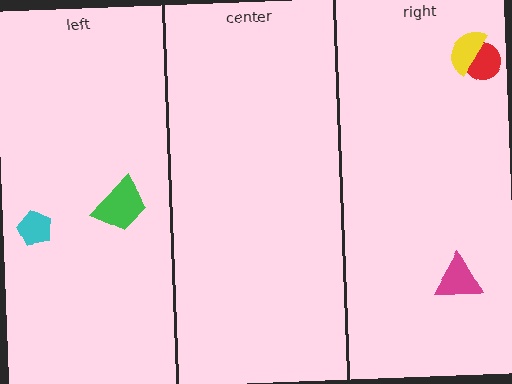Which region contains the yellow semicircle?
The right region.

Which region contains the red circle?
The right region.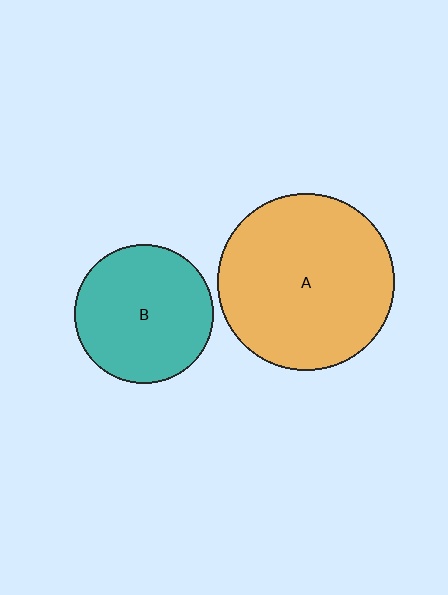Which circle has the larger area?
Circle A (orange).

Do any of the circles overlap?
No, none of the circles overlap.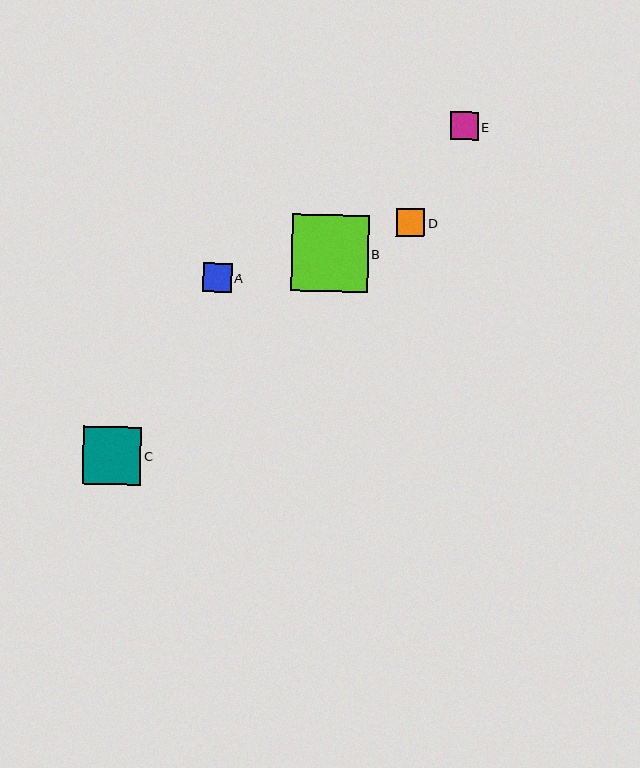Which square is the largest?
Square B is the largest with a size of approximately 77 pixels.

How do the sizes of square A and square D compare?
Square A and square D are approximately the same size.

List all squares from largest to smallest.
From largest to smallest: B, C, A, D, E.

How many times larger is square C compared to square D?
Square C is approximately 2.1 times the size of square D.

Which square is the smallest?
Square E is the smallest with a size of approximately 28 pixels.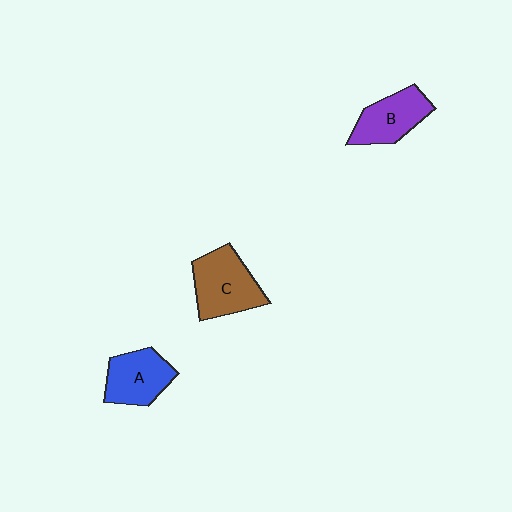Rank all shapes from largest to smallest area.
From largest to smallest: C (brown), A (blue), B (purple).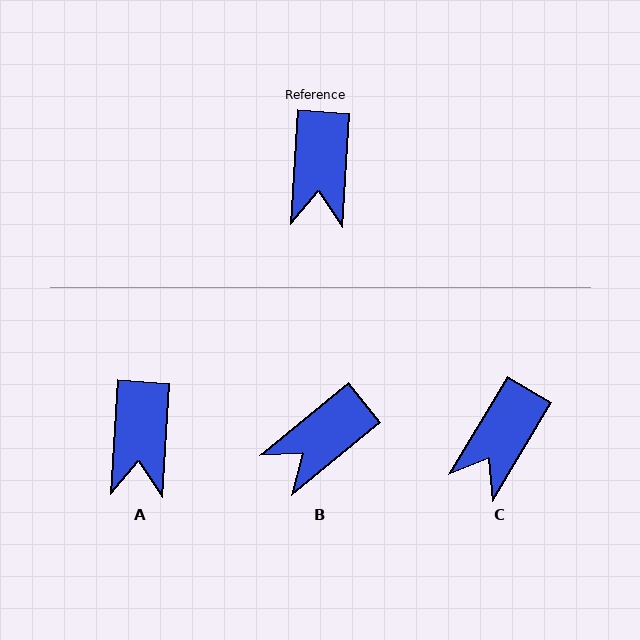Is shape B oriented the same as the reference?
No, it is off by about 47 degrees.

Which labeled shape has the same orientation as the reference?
A.